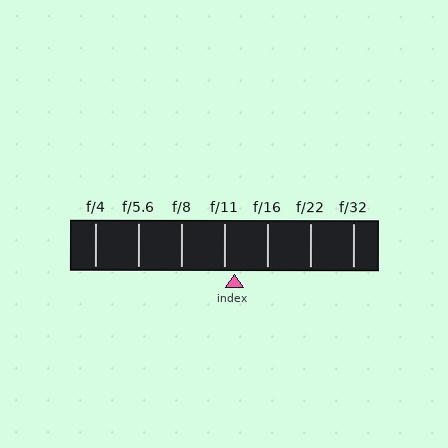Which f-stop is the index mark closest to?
The index mark is closest to f/11.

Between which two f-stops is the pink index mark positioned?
The index mark is between f/11 and f/16.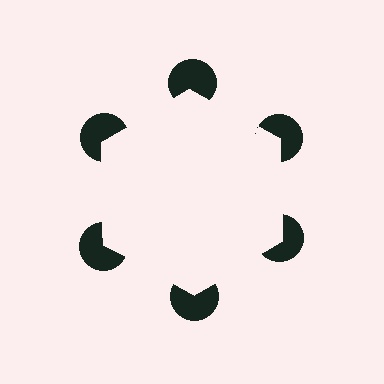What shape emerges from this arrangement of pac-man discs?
An illusory hexagon — its edges are inferred from the aligned wedge cuts in the pac-man discs, not physically drawn.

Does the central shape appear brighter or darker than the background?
It typically appears slightly brighter than the background, even though no actual brightness change is drawn.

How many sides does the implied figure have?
6 sides.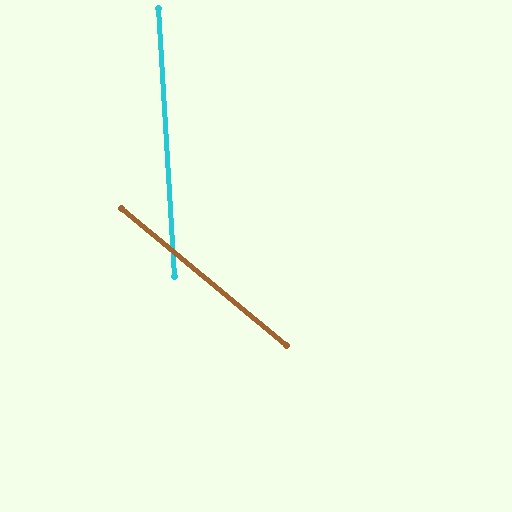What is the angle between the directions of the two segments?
Approximately 47 degrees.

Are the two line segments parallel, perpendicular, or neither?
Neither parallel nor perpendicular — they differ by about 47°.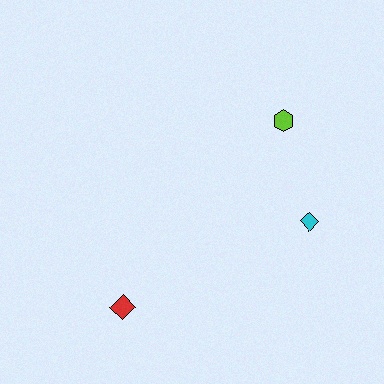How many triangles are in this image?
There are no triangles.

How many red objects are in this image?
There is 1 red object.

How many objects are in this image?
There are 3 objects.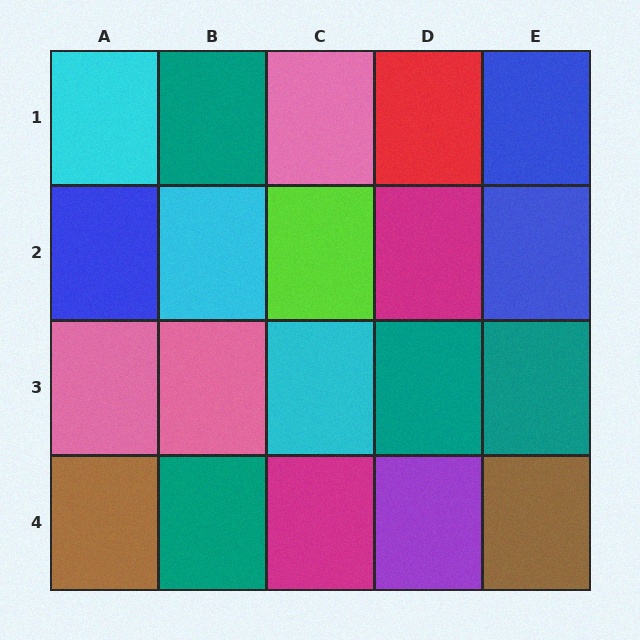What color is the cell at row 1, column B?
Teal.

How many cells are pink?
3 cells are pink.